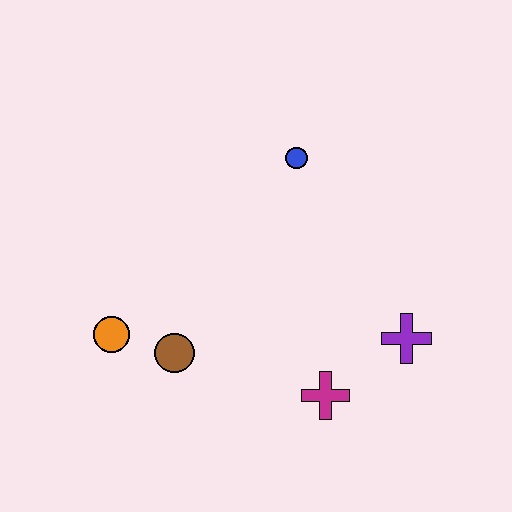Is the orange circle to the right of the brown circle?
No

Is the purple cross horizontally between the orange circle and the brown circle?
No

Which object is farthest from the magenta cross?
The blue circle is farthest from the magenta cross.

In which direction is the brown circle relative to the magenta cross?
The brown circle is to the left of the magenta cross.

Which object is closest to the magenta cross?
The purple cross is closest to the magenta cross.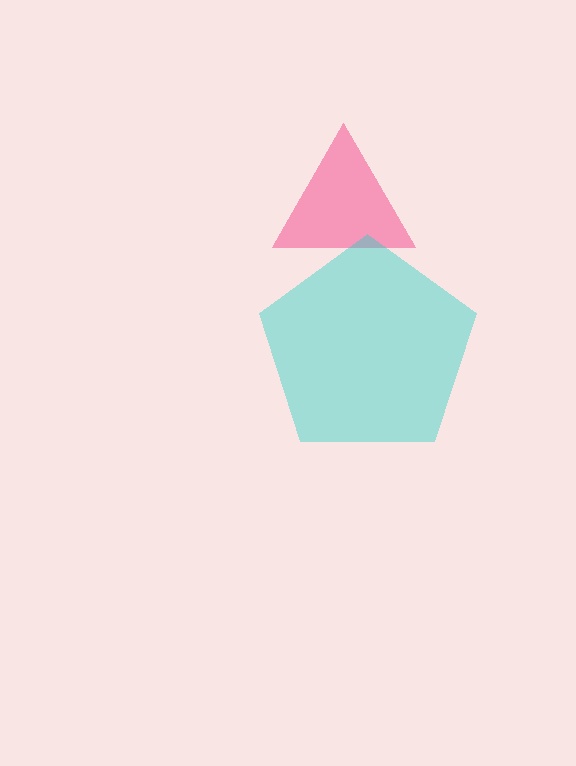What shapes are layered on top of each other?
The layered shapes are: a pink triangle, a cyan pentagon.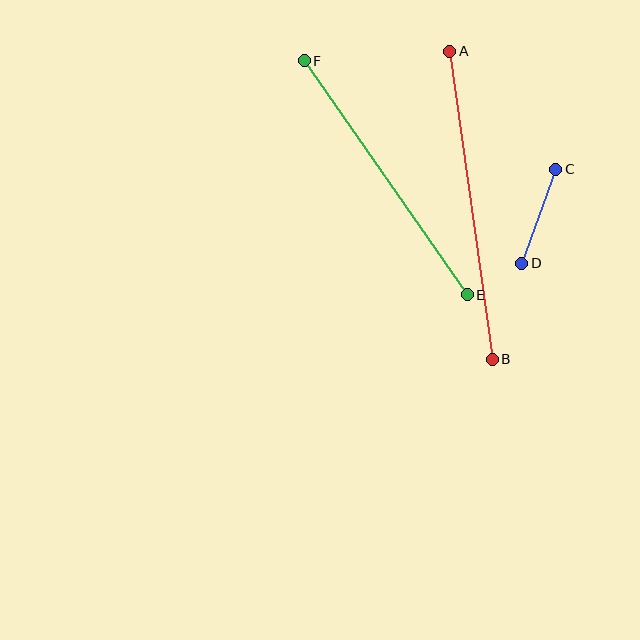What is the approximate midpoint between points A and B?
The midpoint is at approximately (471, 205) pixels.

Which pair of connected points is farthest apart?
Points A and B are farthest apart.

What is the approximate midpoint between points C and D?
The midpoint is at approximately (539, 216) pixels.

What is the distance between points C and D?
The distance is approximately 100 pixels.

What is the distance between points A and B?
The distance is approximately 311 pixels.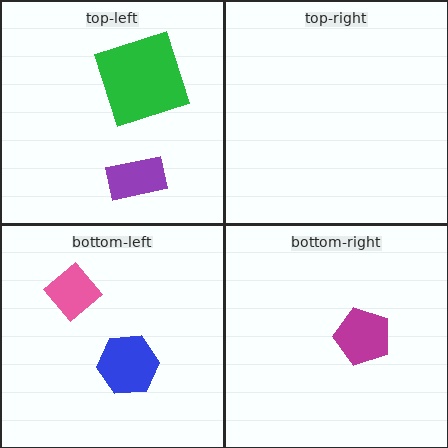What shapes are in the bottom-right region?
The magenta pentagon.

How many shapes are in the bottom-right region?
1.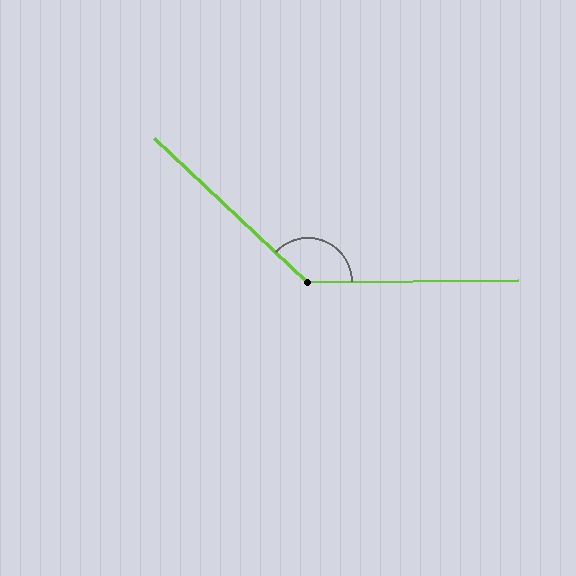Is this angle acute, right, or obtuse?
It is obtuse.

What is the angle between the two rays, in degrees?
Approximately 136 degrees.